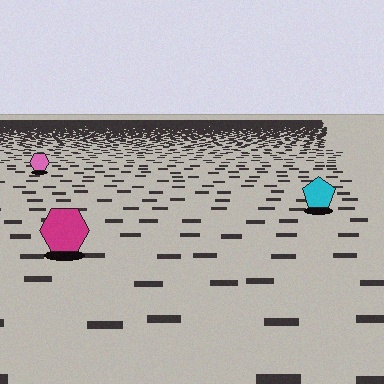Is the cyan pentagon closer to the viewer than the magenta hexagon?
No. The magenta hexagon is closer — you can tell from the texture gradient: the ground texture is coarser near it.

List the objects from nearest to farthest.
From nearest to farthest: the magenta hexagon, the cyan pentagon, the pink hexagon.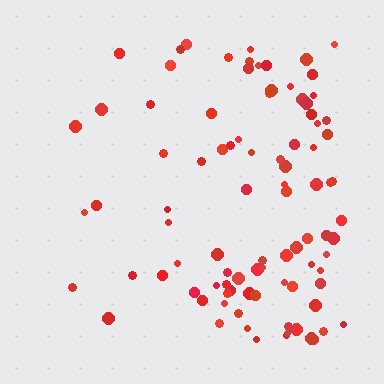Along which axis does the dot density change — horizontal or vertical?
Horizontal.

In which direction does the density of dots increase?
From left to right, with the right side densest.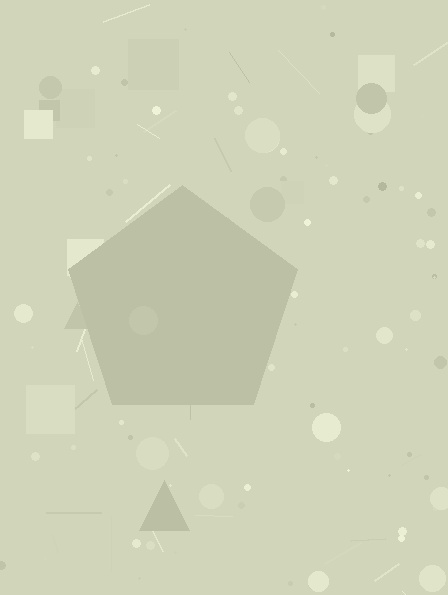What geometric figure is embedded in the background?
A pentagon is embedded in the background.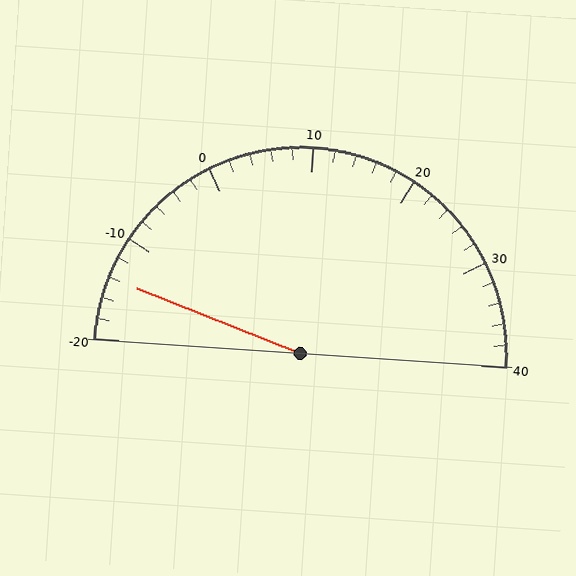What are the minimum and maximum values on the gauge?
The gauge ranges from -20 to 40.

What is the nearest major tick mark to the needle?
The nearest major tick mark is -10.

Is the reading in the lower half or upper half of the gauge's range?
The reading is in the lower half of the range (-20 to 40).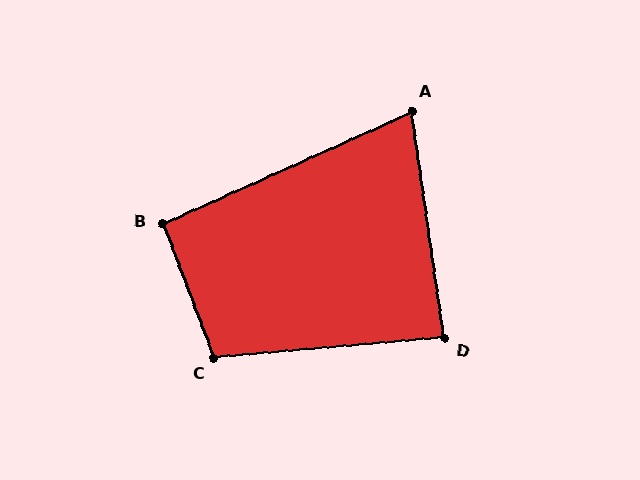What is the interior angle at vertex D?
Approximately 87 degrees (approximately right).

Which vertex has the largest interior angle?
C, at approximately 106 degrees.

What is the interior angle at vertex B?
Approximately 93 degrees (approximately right).